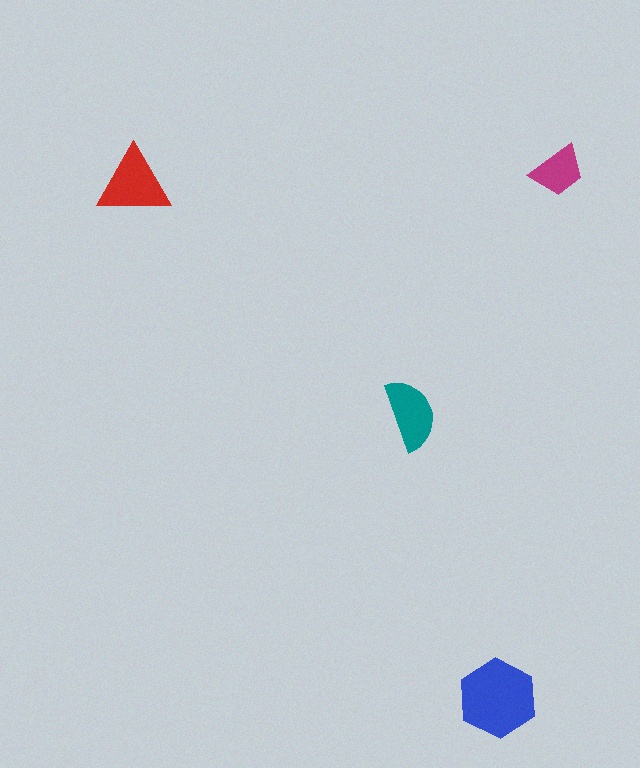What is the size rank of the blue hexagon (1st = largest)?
1st.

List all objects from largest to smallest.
The blue hexagon, the red triangle, the teal semicircle, the magenta trapezoid.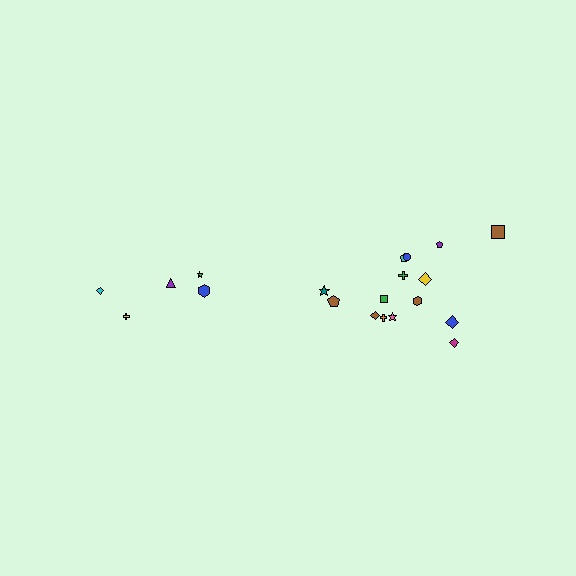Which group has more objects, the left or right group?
The right group.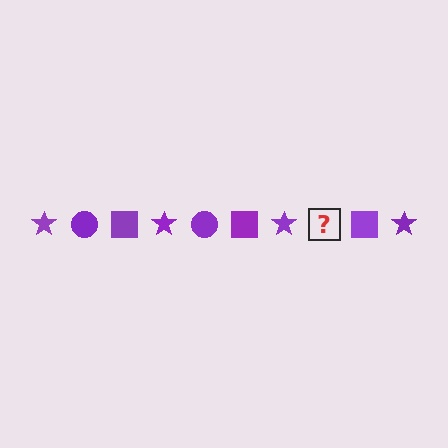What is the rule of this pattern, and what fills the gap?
The rule is that the pattern cycles through star, circle, square shapes in purple. The gap should be filled with a purple circle.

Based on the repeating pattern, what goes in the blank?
The blank should be a purple circle.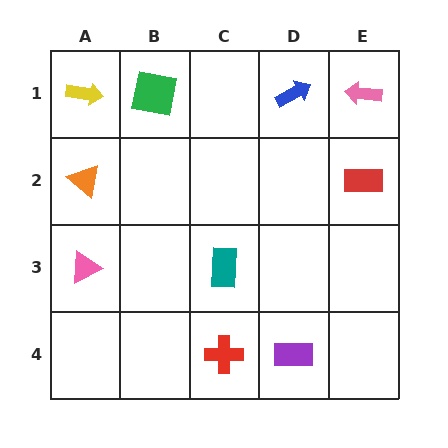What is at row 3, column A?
A pink triangle.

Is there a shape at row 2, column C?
No, that cell is empty.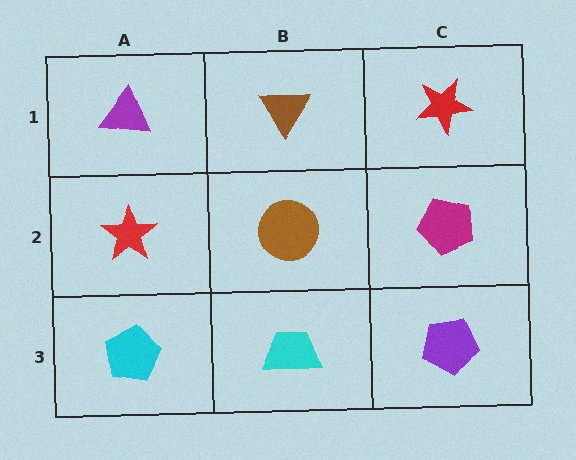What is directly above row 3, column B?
A brown circle.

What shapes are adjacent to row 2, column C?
A red star (row 1, column C), a purple pentagon (row 3, column C), a brown circle (row 2, column B).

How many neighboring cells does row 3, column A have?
2.